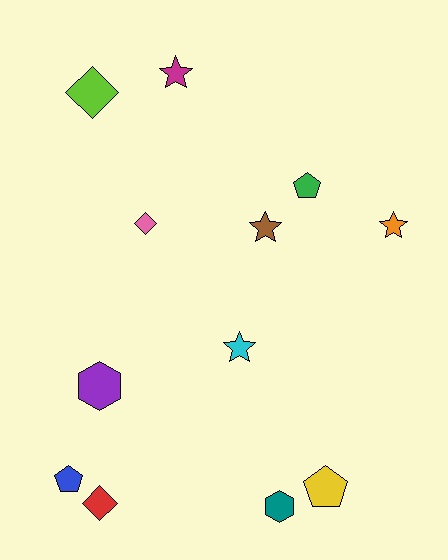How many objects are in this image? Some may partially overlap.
There are 12 objects.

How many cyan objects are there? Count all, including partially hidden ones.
There is 1 cyan object.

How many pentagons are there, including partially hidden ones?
There are 3 pentagons.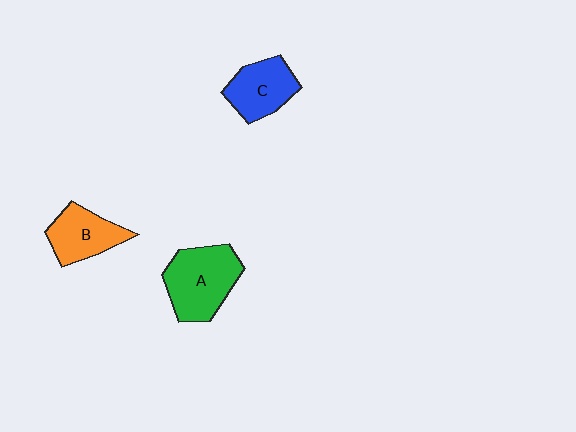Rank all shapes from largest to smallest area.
From largest to smallest: A (green), C (blue), B (orange).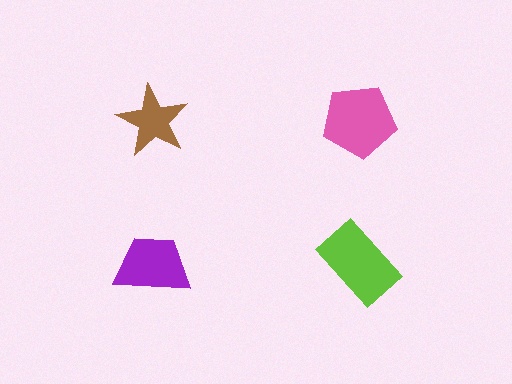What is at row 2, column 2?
A lime rectangle.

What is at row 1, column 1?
A brown star.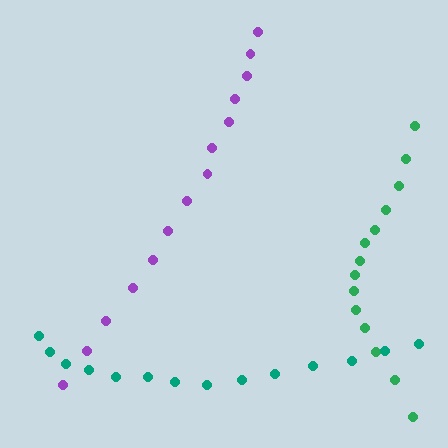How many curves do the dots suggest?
There are 3 distinct paths.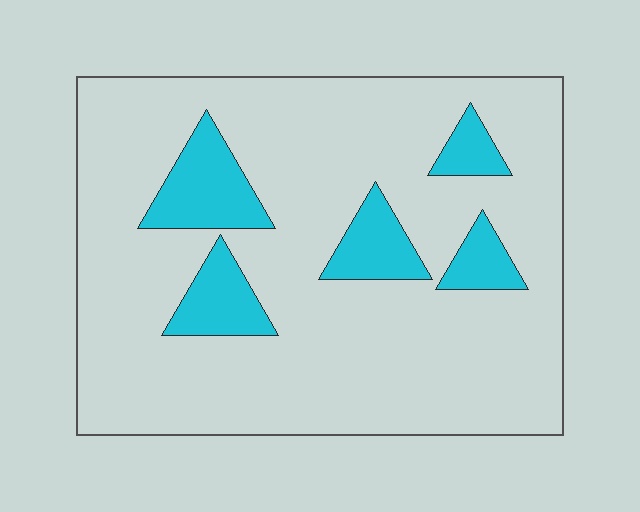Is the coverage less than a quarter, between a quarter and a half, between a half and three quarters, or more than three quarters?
Less than a quarter.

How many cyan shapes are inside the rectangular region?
5.